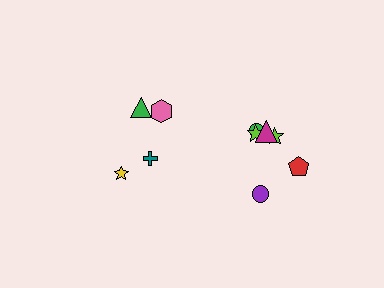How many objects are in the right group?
There are 6 objects.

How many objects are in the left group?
There are 4 objects.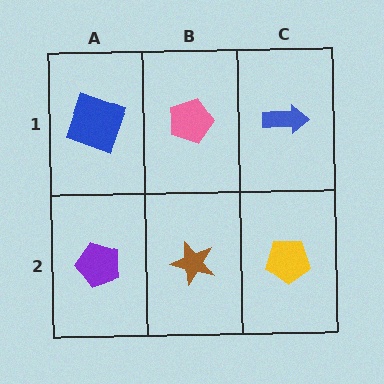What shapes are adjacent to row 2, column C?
A blue arrow (row 1, column C), a brown star (row 2, column B).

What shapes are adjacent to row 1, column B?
A brown star (row 2, column B), a blue square (row 1, column A), a blue arrow (row 1, column C).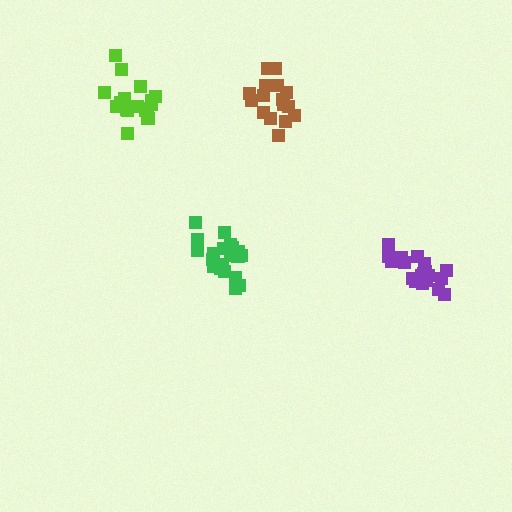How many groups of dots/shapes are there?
There are 4 groups.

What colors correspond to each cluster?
The clusters are colored: purple, green, lime, brown.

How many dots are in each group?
Group 1: 20 dots, Group 2: 21 dots, Group 3: 18 dots, Group 4: 16 dots (75 total).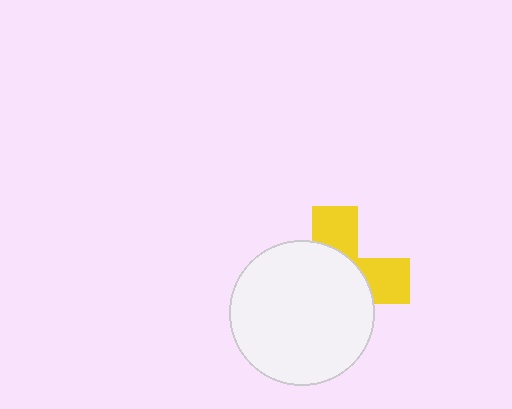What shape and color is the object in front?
The object in front is a white circle.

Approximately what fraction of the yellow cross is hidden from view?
Roughly 66% of the yellow cross is hidden behind the white circle.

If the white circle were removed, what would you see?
You would see the complete yellow cross.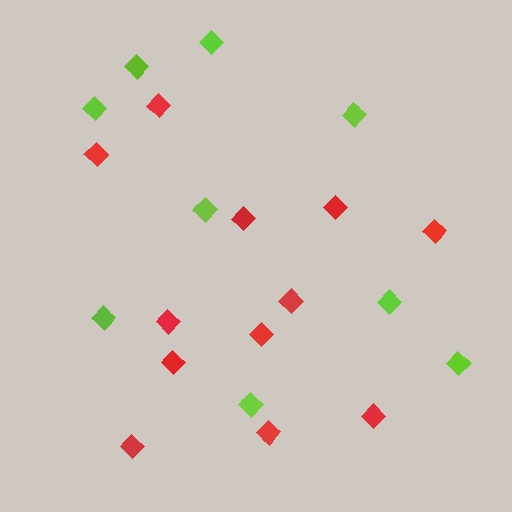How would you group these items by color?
There are 2 groups: one group of red diamonds (12) and one group of lime diamonds (9).